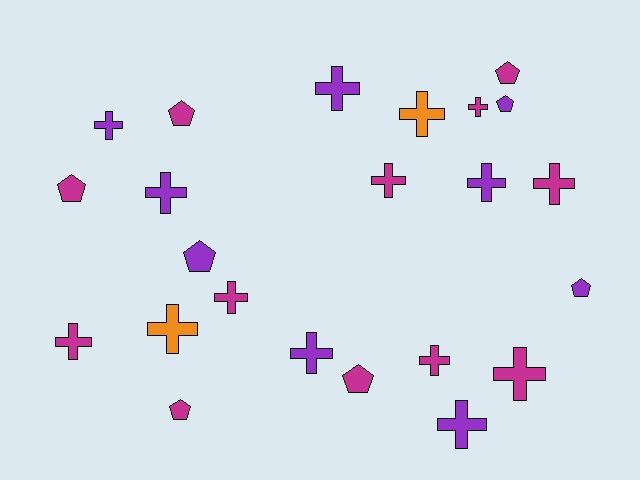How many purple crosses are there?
There are 6 purple crosses.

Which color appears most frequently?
Magenta, with 12 objects.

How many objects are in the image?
There are 23 objects.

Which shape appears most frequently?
Cross, with 15 objects.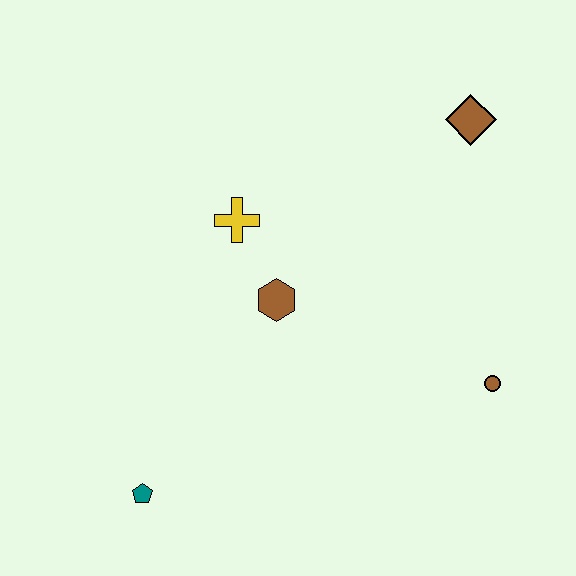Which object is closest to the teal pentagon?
The brown hexagon is closest to the teal pentagon.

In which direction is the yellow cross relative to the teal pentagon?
The yellow cross is above the teal pentagon.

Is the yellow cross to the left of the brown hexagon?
Yes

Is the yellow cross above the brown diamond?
No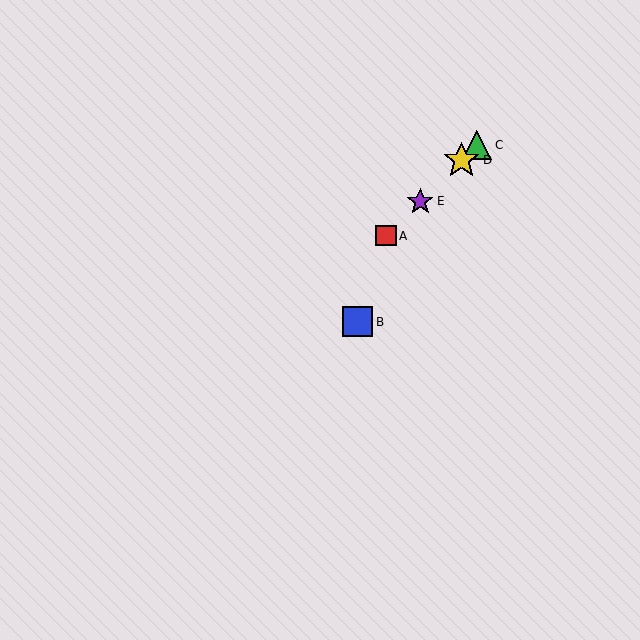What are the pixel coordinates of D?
Object D is at (461, 160).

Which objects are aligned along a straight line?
Objects A, C, D, E are aligned along a straight line.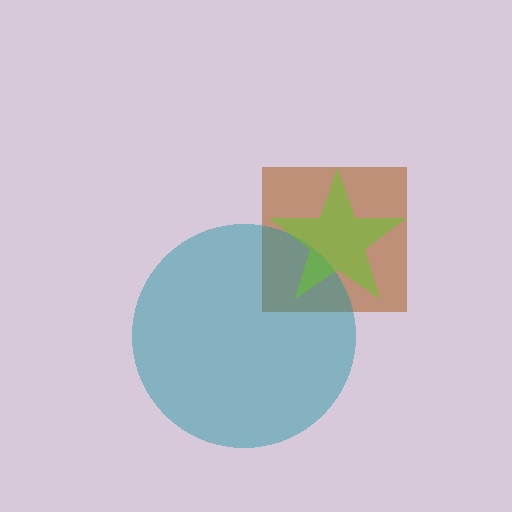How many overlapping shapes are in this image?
There are 3 overlapping shapes in the image.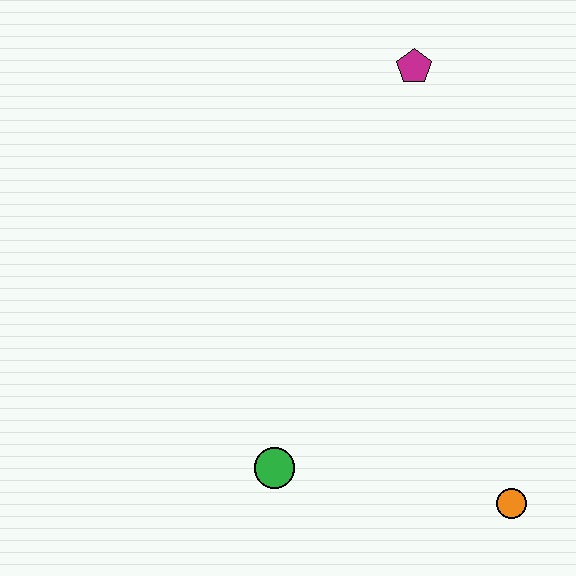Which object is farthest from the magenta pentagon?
The orange circle is farthest from the magenta pentagon.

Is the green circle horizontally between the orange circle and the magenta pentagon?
No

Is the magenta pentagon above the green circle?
Yes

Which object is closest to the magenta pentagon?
The green circle is closest to the magenta pentagon.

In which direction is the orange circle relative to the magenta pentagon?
The orange circle is below the magenta pentagon.